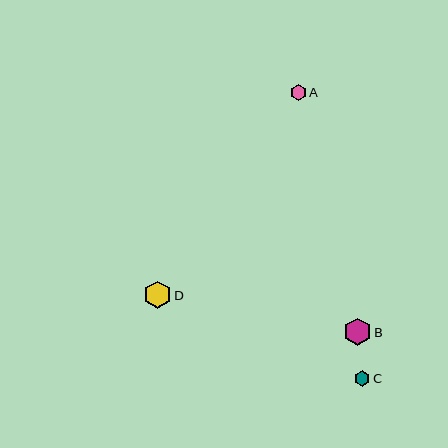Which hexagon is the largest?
Hexagon D is the largest with a size of approximately 27 pixels.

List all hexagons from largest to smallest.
From largest to smallest: D, B, A, C.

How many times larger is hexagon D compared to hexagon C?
Hexagon D is approximately 1.8 times the size of hexagon C.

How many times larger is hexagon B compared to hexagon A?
Hexagon B is approximately 1.7 times the size of hexagon A.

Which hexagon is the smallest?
Hexagon C is the smallest with a size of approximately 16 pixels.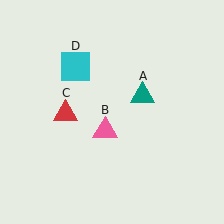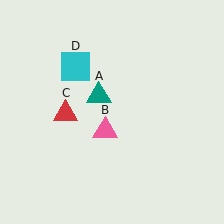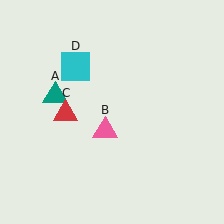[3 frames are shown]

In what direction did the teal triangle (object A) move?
The teal triangle (object A) moved left.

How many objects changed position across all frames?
1 object changed position: teal triangle (object A).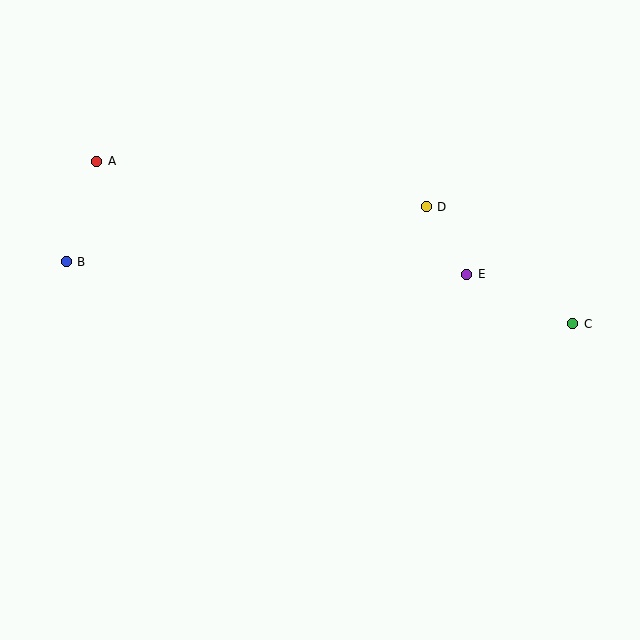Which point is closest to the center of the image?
Point E at (467, 274) is closest to the center.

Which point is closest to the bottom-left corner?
Point B is closest to the bottom-left corner.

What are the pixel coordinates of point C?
Point C is at (573, 324).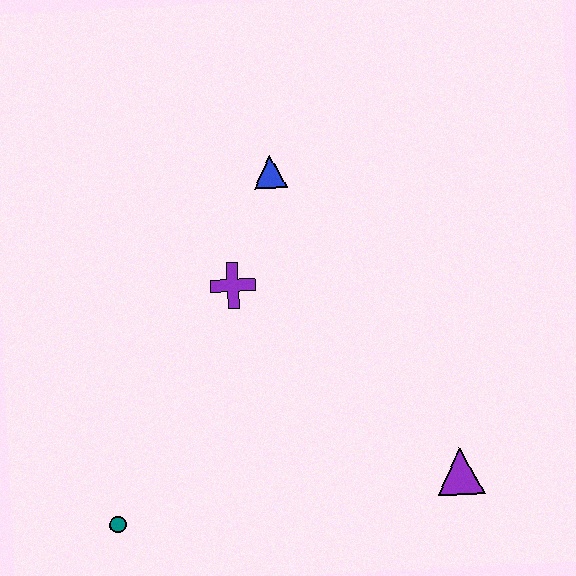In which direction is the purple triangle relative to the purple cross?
The purple triangle is to the right of the purple cross.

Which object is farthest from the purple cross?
The purple triangle is farthest from the purple cross.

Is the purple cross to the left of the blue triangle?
Yes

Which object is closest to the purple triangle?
The purple cross is closest to the purple triangle.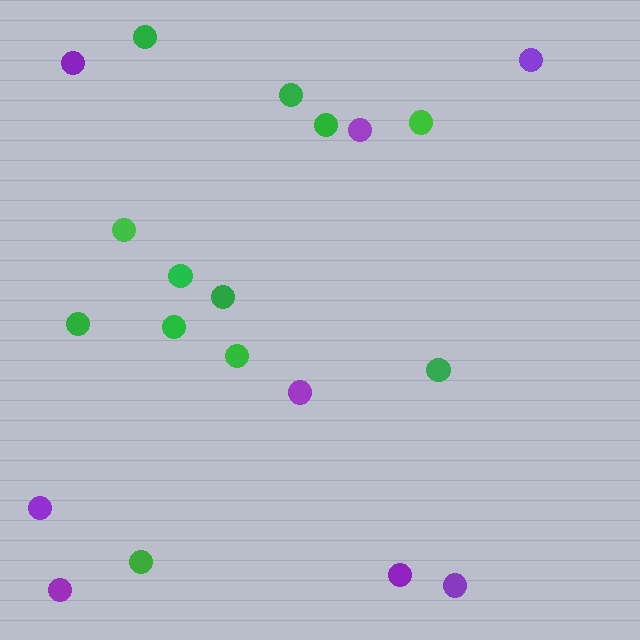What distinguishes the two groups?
There are 2 groups: one group of purple circles (8) and one group of green circles (12).